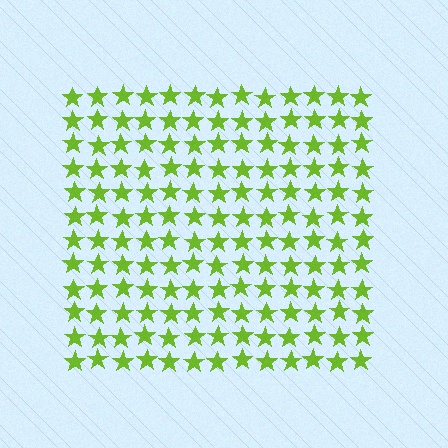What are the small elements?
The small elements are stars.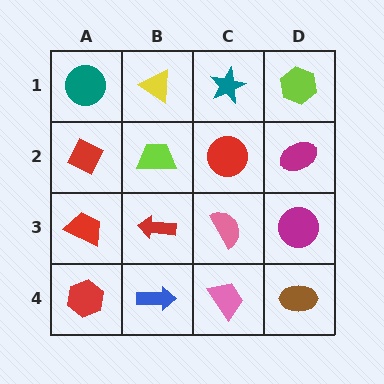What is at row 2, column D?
A magenta ellipse.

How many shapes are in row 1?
4 shapes.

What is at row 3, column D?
A magenta circle.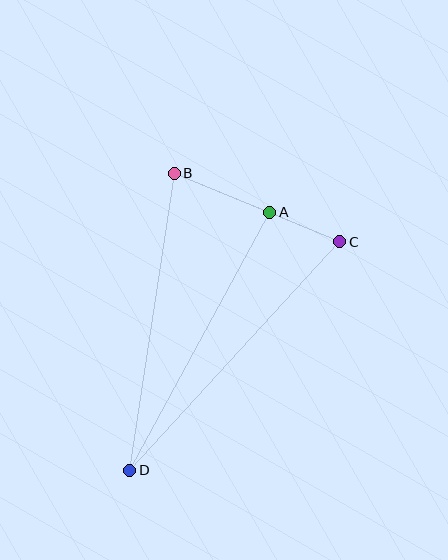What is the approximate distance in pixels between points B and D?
The distance between B and D is approximately 300 pixels.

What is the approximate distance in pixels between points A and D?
The distance between A and D is approximately 294 pixels.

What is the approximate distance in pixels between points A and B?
The distance between A and B is approximately 103 pixels.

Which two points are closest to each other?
Points A and C are closest to each other.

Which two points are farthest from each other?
Points C and D are farthest from each other.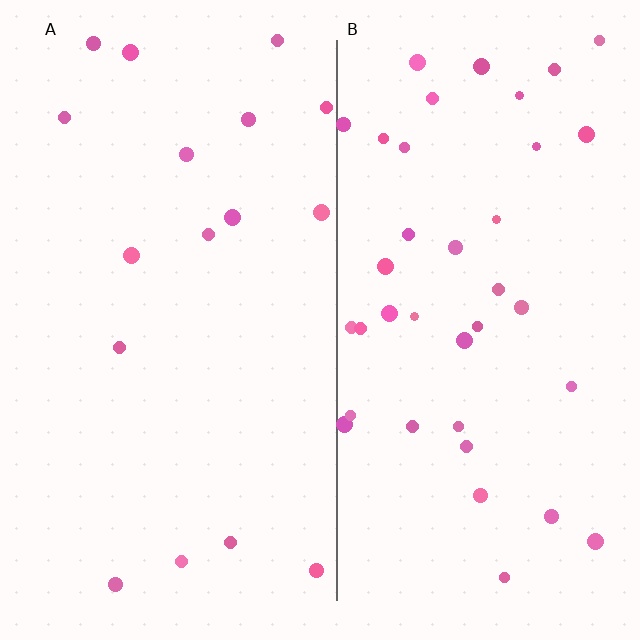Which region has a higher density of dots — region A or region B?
B (the right).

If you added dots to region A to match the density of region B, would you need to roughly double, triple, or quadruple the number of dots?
Approximately double.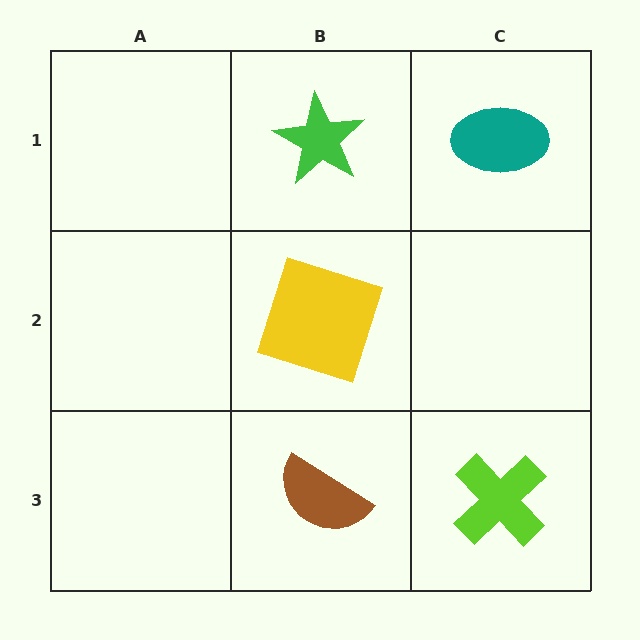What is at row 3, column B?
A brown semicircle.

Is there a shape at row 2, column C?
No, that cell is empty.